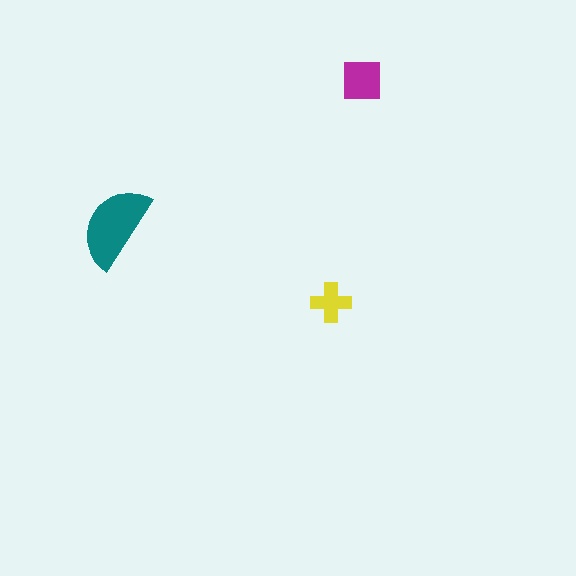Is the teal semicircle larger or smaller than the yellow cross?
Larger.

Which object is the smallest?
The yellow cross.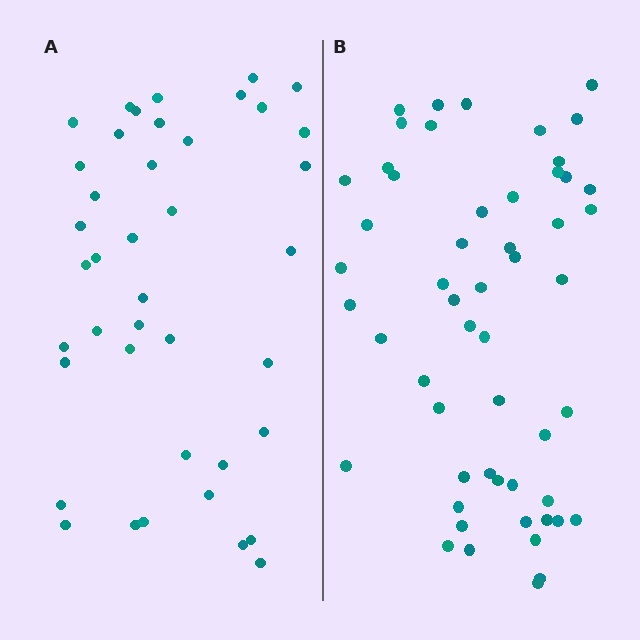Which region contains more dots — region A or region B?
Region B (the right region) has more dots.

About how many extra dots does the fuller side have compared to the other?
Region B has approximately 15 more dots than region A.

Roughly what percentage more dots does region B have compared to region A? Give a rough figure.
About 30% more.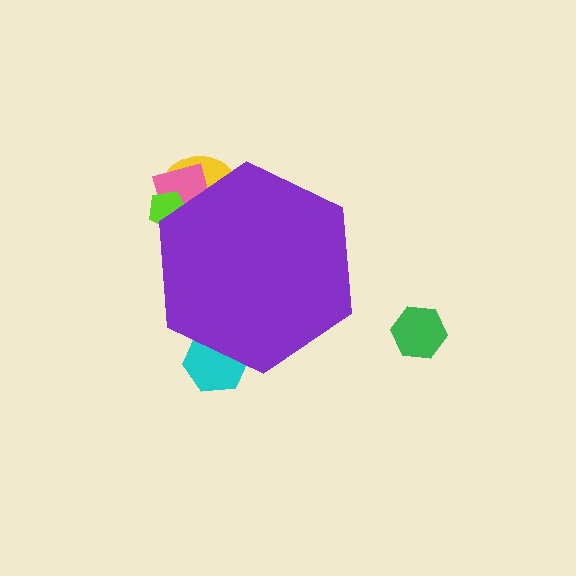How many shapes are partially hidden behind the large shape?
4 shapes are partially hidden.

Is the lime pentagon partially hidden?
Yes, the lime pentagon is partially hidden behind the purple hexagon.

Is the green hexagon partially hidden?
No, the green hexagon is fully visible.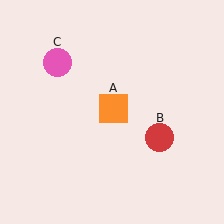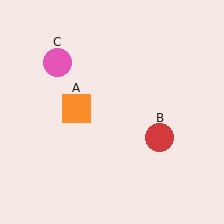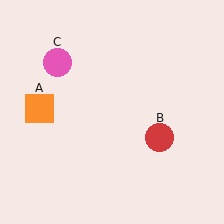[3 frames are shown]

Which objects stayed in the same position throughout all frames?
Red circle (object B) and pink circle (object C) remained stationary.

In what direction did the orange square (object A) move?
The orange square (object A) moved left.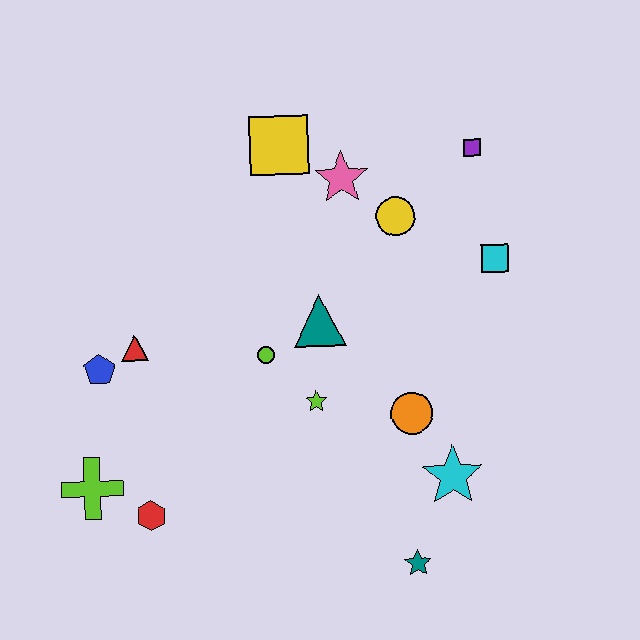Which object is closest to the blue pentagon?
The red triangle is closest to the blue pentagon.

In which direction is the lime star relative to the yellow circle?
The lime star is below the yellow circle.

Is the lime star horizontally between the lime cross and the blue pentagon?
No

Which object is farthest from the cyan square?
The lime cross is farthest from the cyan square.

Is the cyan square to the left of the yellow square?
No